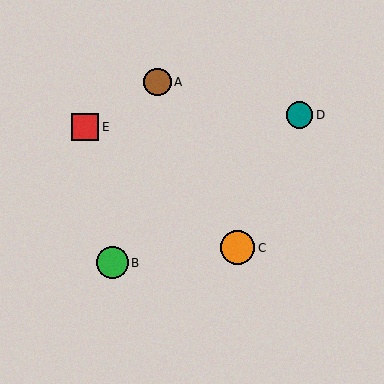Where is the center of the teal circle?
The center of the teal circle is at (300, 115).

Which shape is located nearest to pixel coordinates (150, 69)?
The brown circle (labeled A) at (157, 82) is nearest to that location.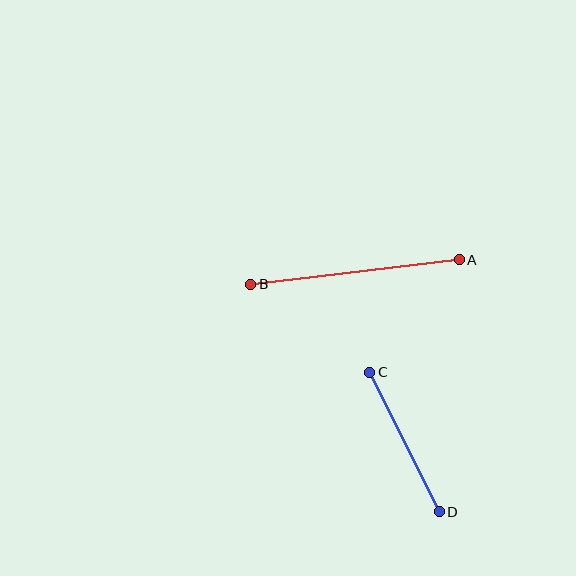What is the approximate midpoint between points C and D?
The midpoint is at approximately (404, 442) pixels.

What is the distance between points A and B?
The distance is approximately 210 pixels.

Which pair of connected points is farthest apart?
Points A and B are farthest apart.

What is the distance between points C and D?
The distance is approximately 156 pixels.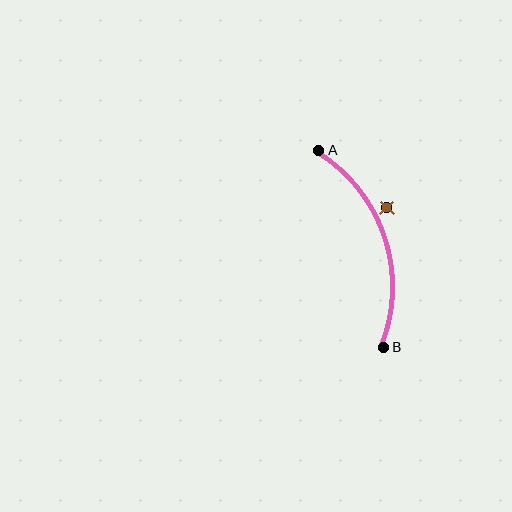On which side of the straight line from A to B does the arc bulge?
The arc bulges to the right of the straight line connecting A and B.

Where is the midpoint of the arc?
The arc midpoint is the point on the curve farthest from the straight line joining A and B. It sits to the right of that line.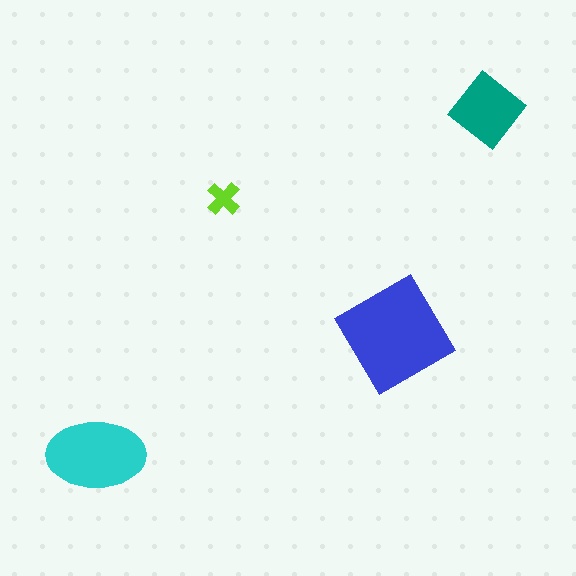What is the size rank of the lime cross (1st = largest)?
4th.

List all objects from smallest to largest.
The lime cross, the teal diamond, the cyan ellipse, the blue diamond.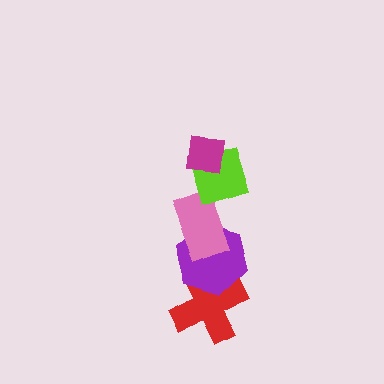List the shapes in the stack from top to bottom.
From top to bottom: the magenta square, the lime diamond, the pink rectangle, the purple hexagon, the red cross.